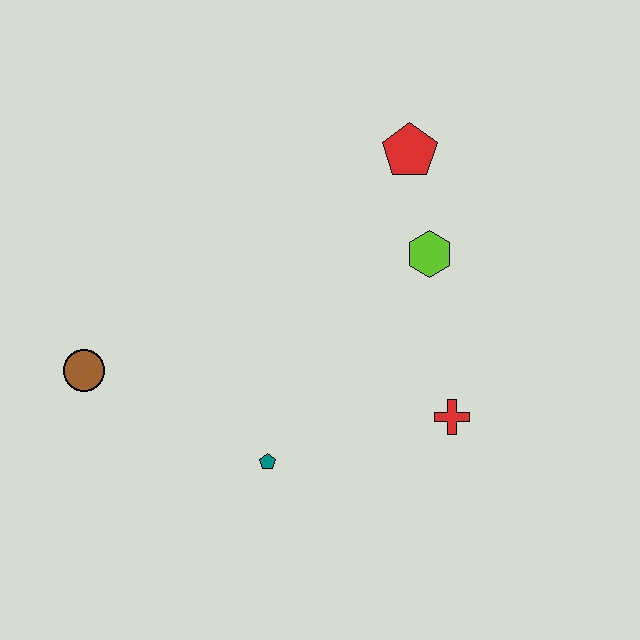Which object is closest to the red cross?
The lime hexagon is closest to the red cross.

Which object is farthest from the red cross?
The brown circle is farthest from the red cross.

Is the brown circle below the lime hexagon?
Yes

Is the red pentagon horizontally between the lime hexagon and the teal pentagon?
Yes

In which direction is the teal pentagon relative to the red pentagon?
The teal pentagon is below the red pentagon.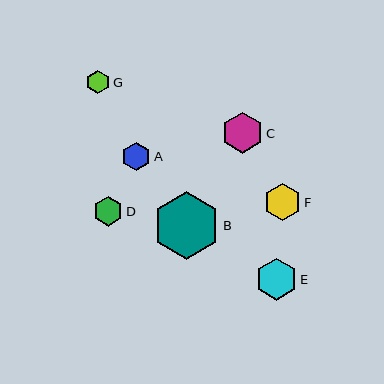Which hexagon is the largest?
Hexagon B is the largest with a size of approximately 68 pixels.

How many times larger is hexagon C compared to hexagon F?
Hexagon C is approximately 1.1 times the size of hexagon F.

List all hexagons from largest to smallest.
From largest to smallest: B, E, C, F, D, A, G.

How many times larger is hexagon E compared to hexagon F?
Hexagon E is approximately 1.1 times the size of hexagon F.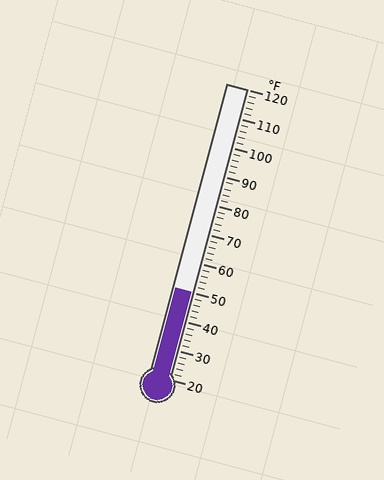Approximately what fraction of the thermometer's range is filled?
The thermometer is filled to approximately 30% of its range.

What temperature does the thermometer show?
The thermometer shows approximately 50°F.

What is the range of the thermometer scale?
The thermometer scale ranges from 20°F to 120°F.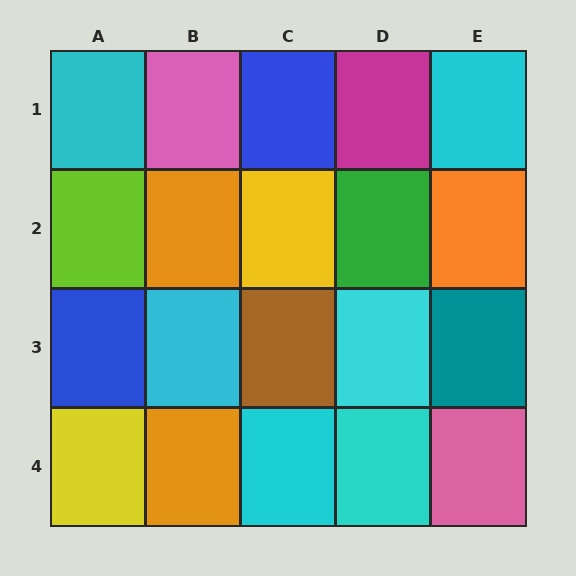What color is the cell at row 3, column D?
Cyan.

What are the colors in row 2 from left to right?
Lime, orange, yellow, green, orange.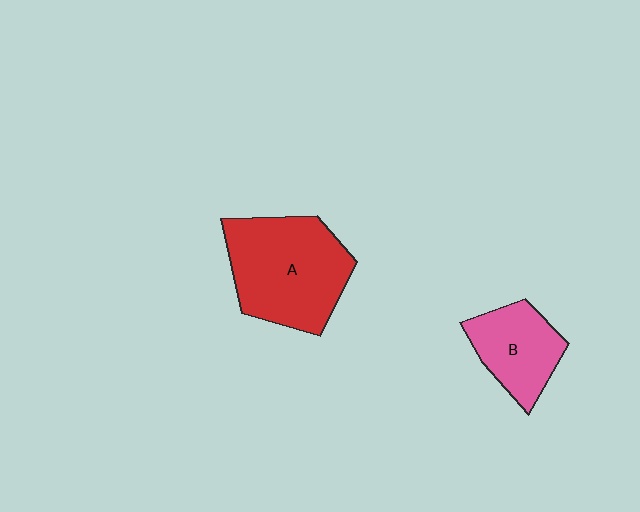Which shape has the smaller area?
Shape B (pink).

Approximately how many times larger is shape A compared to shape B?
Approximately 1.7 times.